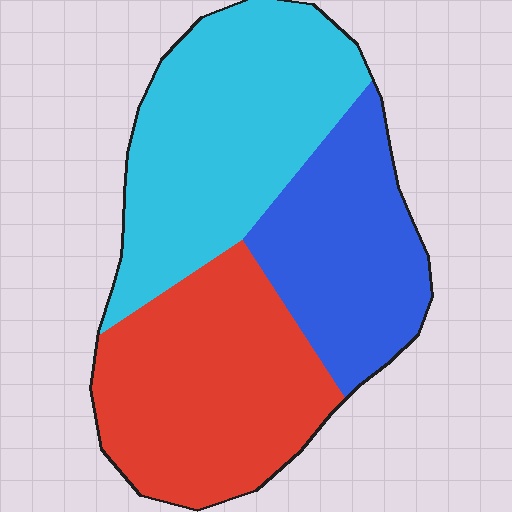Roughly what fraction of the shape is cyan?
Cyan takes up about three eighths (3/8) of the shape.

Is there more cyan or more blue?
Cyan.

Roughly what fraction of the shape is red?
Red covers around 35% of the shape.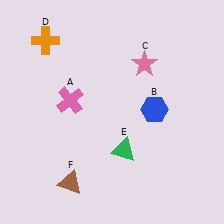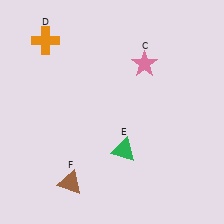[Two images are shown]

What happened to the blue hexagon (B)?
The blue hexagon (B) was removed in Image 2. It was in the top-right area of Image 1.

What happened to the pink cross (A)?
The pink cross (A) was removed in Image 2. It was in the top-left area of Image 1.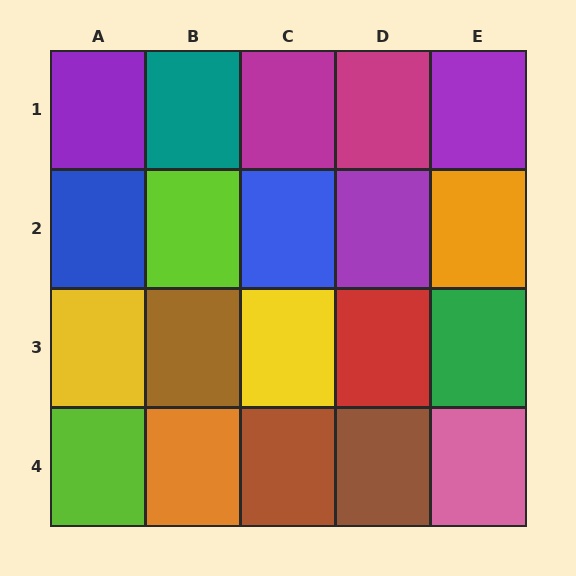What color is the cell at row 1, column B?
Teal.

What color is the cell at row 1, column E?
Purple.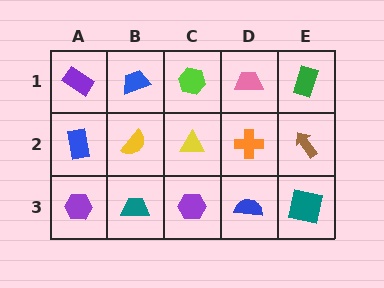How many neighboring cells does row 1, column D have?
3.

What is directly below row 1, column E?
A brown arrow.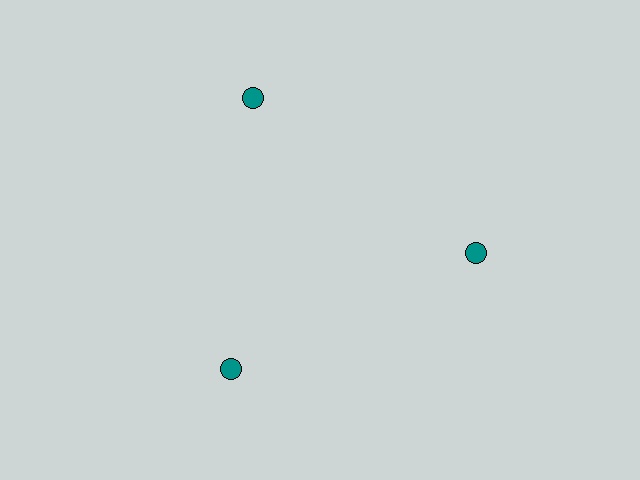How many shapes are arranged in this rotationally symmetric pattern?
There are 3 shapes, arranged in 3 groups of 1.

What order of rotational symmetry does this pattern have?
This pattern has 3-fold rotational symmetry.